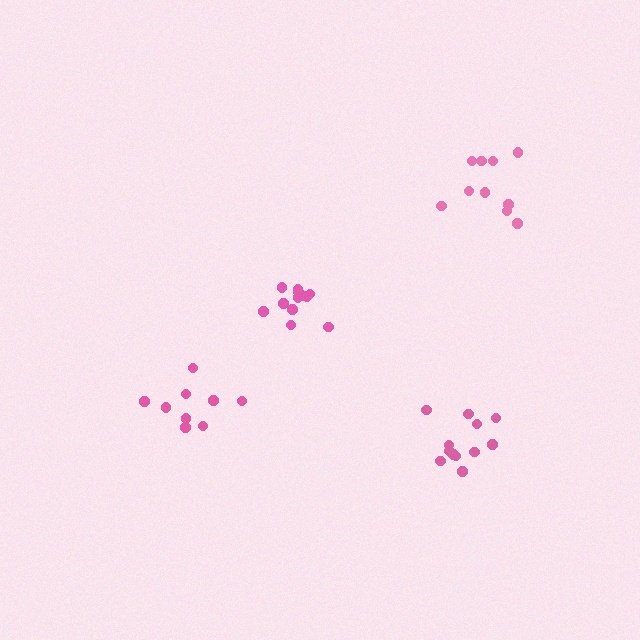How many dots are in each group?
Group 1: 9 dots, Group 2: 12 dots, Group 3: 12 dots, Group 4: 10 dots (43 total).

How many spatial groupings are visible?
There are 4 spatial groupings.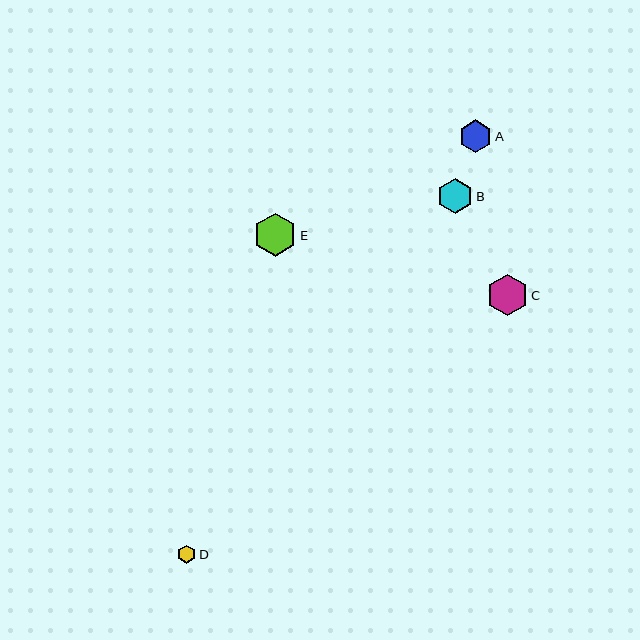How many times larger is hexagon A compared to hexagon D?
Hexagon A is approximately 1.8 times the size of hexagon D.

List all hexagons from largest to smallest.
From largest to smallest: E, C, B, A, D.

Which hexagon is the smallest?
Hexagon D is the smallest with a size of approximately 18 pixels.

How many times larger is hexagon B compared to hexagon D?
Hexagon B is approximately 2.0 times the size of hexagon D.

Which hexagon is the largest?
Hexagon E is the largest with a size of approximately 43 pixels.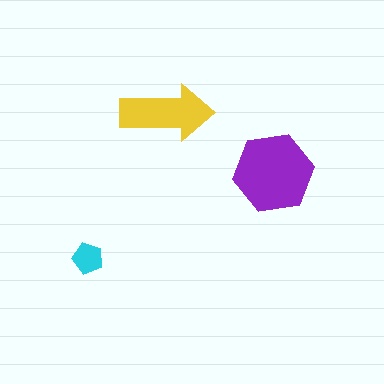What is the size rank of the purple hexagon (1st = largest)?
1st.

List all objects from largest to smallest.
The purple hexagon, the yellow arrow, the cyan pentagon.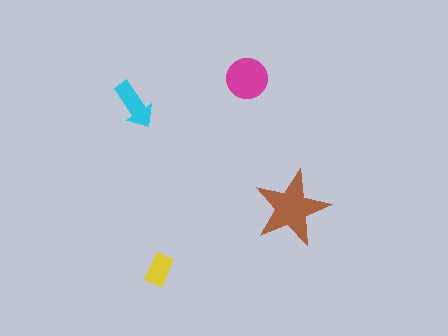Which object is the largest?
The brown star.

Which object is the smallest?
The yellow rectangle.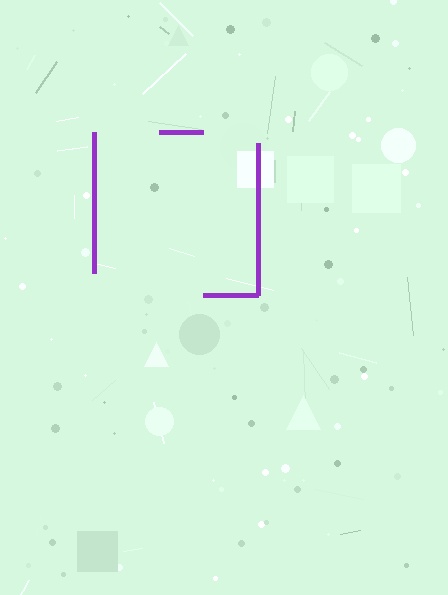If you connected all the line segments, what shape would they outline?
They would outline a square.